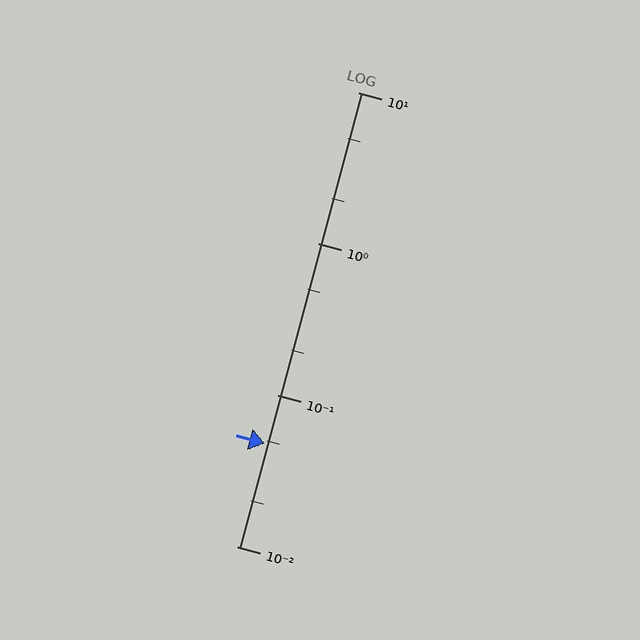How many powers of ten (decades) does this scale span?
The scale spans 3 decades, from 0.01 to 10.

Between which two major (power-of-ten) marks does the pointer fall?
The pointer is between 0.01 and 0.1.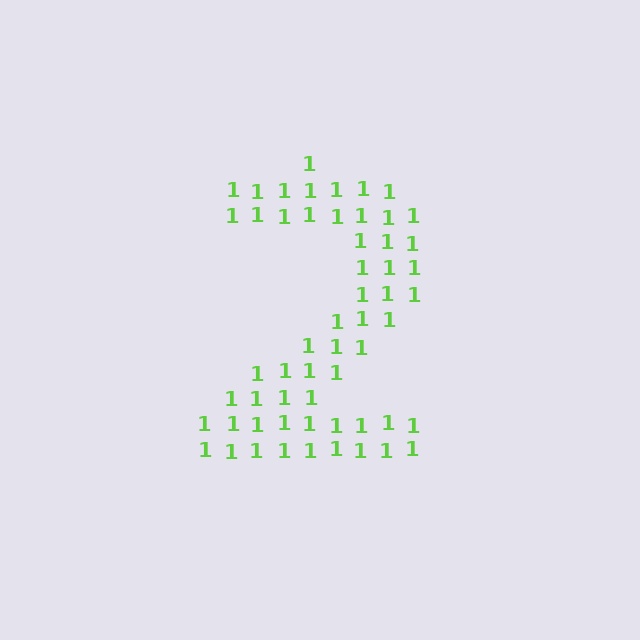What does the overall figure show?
The overall figure shows the digit 2.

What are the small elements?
The small elements are digit 1's.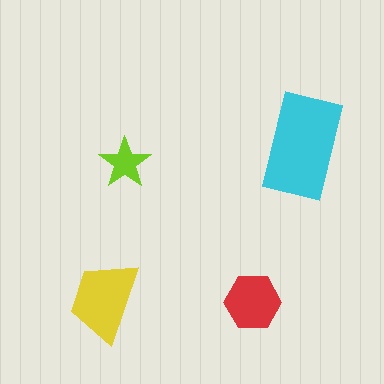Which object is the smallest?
The lime star.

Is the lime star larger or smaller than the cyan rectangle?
Smaller.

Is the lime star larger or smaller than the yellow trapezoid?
Smaller.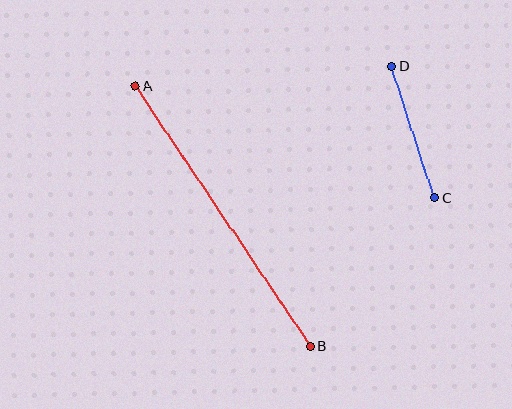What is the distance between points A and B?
The distance is approximately 314 pixels.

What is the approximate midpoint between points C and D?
The midpoint is at approximately (413, 132) pixels.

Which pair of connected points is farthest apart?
Points A and B are farthest apart.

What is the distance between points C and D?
The distance is approximately 139 pixels.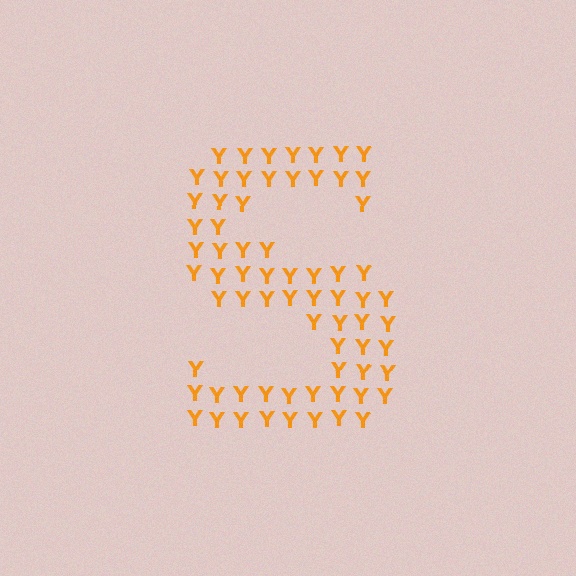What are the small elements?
The small elements are letter Y's.